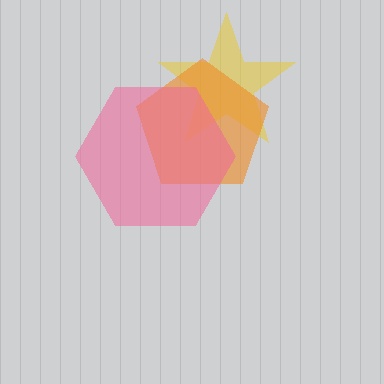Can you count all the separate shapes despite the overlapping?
Yes, there are 3 separate shapes.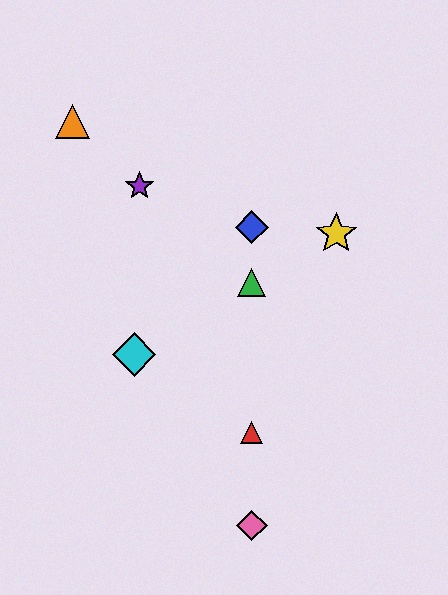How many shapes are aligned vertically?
4 shapes (the red triangle, the blue diamond, the green triangle, the pink diamond) are aligned vertically.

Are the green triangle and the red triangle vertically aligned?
Yes, both are at x≈252.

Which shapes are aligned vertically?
The red triangle, the blue diamond, the green triangle, the pink diamond are aligned vertically.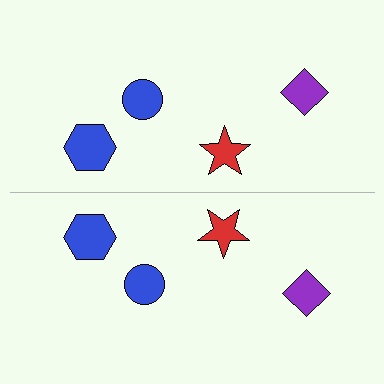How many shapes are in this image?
There are 8 shapes in this image.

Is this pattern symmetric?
Yes, this pattern has bilateral (reflection) symmetry.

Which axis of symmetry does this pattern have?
The pattern has a horizontal axis of symmetry running through the center of the image.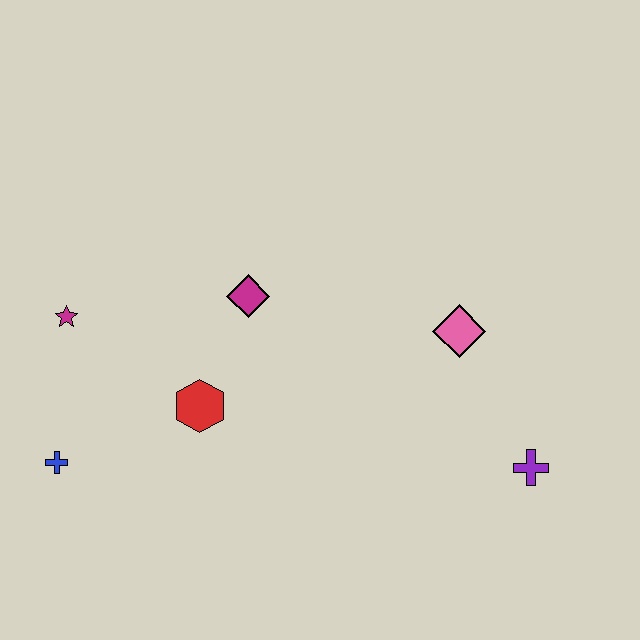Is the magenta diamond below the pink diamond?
No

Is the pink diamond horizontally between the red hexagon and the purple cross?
Yes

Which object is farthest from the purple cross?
The magenta star is farthest from the purple cross.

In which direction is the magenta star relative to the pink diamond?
The magenta star is to the left of the pink diamond.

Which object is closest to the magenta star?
The blue cross is closest to the magenta star.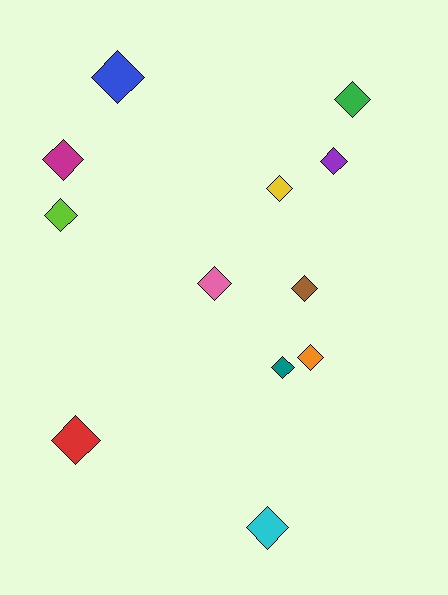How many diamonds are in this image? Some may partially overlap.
There are 12 diamonds.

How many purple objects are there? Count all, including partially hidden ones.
There is 1 purple object.